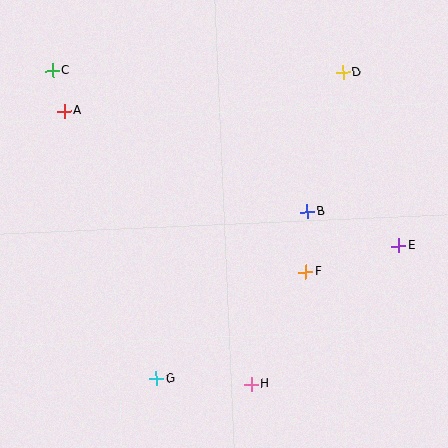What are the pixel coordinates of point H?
Point H is at (251, 384).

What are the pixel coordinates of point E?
Point E is at (399, 246).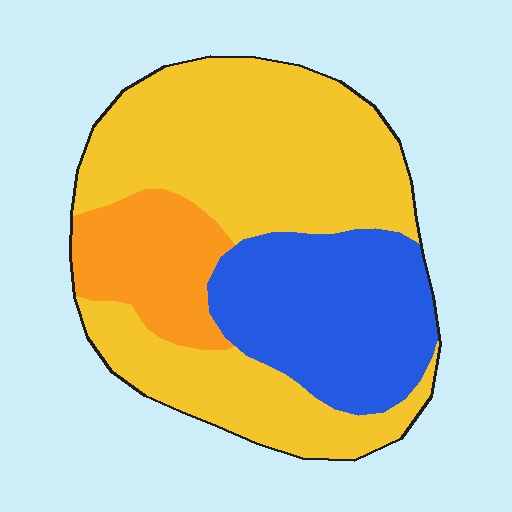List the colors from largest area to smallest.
From largest to smallest: yellow, blue, orange.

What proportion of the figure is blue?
Blue takes up about one quarter (1/4) of the figure.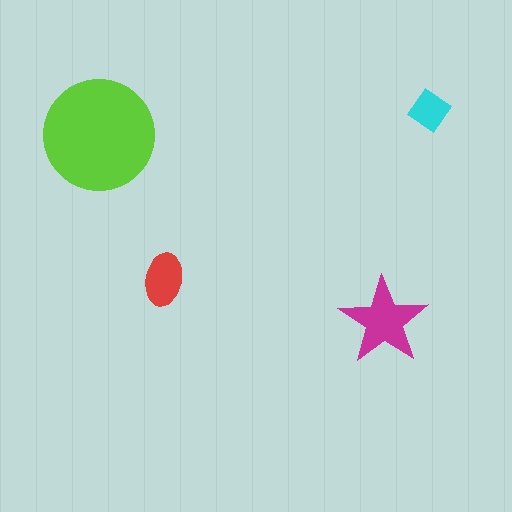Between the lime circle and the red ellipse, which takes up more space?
The lime circle.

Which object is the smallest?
The cyan diamond.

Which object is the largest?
The lime circle.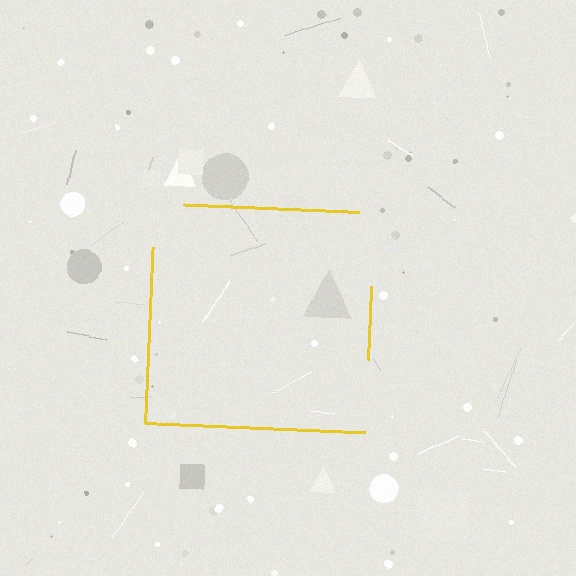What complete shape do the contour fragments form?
The contour fragments form a square.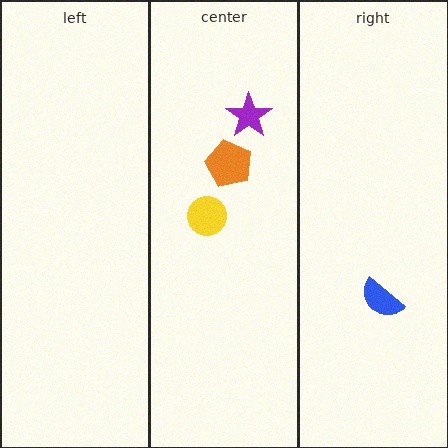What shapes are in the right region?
The blue semicircle.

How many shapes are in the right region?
1.